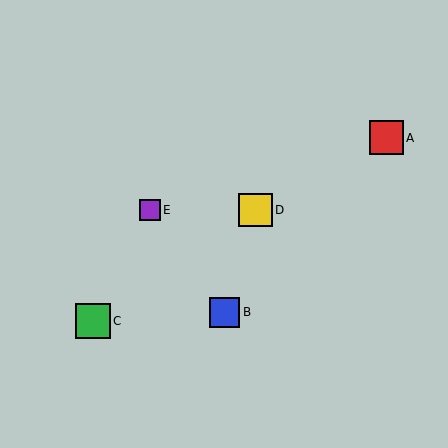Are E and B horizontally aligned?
No, E is at y≈210 and B is at y≈312.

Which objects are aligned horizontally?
Objects D, E are aligned horizontally.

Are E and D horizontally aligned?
Yes, both are at y≈210.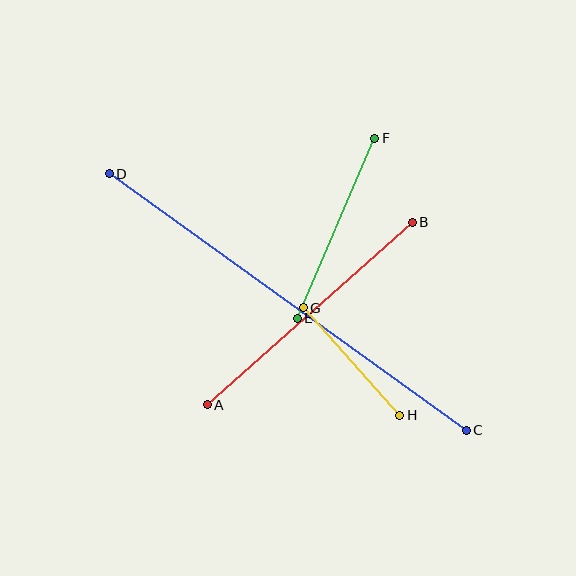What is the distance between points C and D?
The distance is approximately 440 pixels.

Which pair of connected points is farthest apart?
Points C and D are farthest apart.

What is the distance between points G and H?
The distance is approximately 145 pixels.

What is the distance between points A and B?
The distance is approximately 274 pixels.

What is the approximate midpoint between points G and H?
The midpoint is at approximately (352, 362) pixels.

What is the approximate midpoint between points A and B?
The midpoint is at approximately (310, 314) pixels.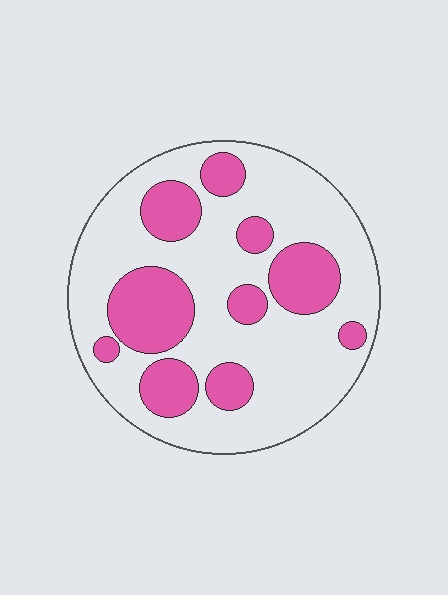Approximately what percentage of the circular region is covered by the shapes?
Approximately 30%.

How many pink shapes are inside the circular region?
10.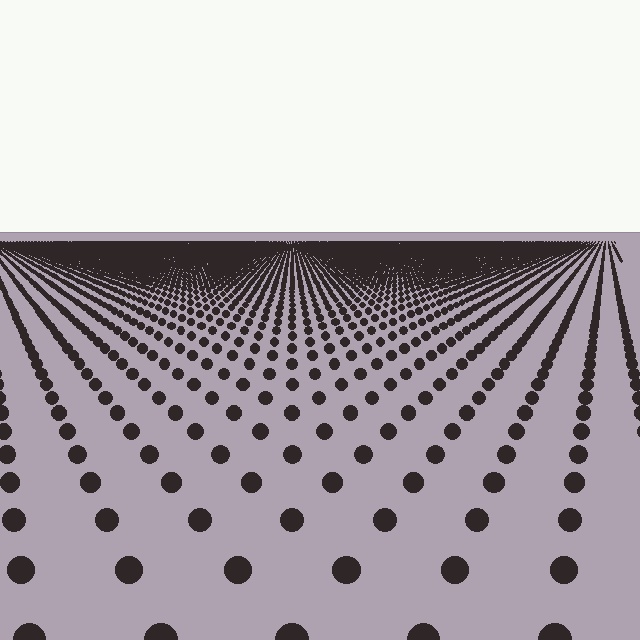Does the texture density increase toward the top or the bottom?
Density increases toward the top.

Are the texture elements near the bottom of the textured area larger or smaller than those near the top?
Larger. Near the bottom, elements are closer to the viewer and appear at a bigger on-screen size.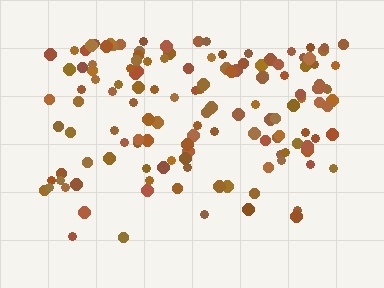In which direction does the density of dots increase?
From bottom to top, with the top side densest.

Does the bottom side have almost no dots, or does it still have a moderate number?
Still a moderate number, just noticeably fewer than the top.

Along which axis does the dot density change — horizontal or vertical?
Vertical.